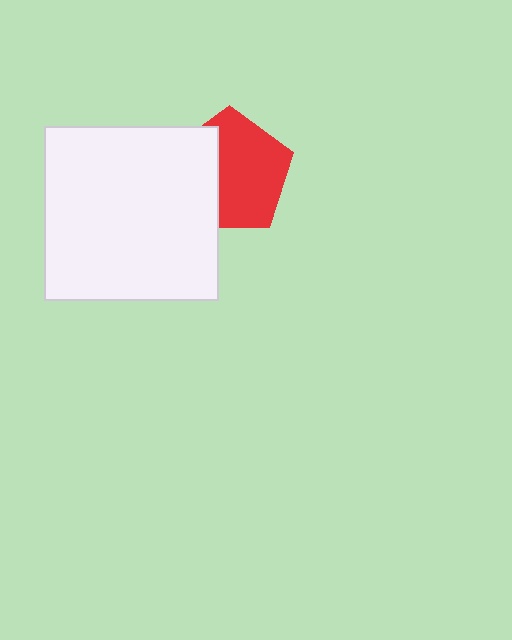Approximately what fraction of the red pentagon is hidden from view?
Roughly 38% of the red pentagon is hidden behind the white square.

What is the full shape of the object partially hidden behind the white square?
The partially hidden object is a red pentagon.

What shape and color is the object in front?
The object in front is a white square.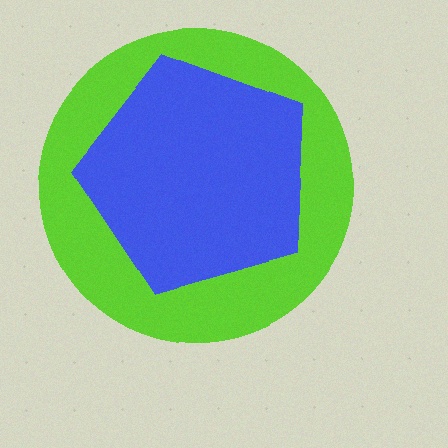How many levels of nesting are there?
2.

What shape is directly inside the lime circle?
The blue pentagon.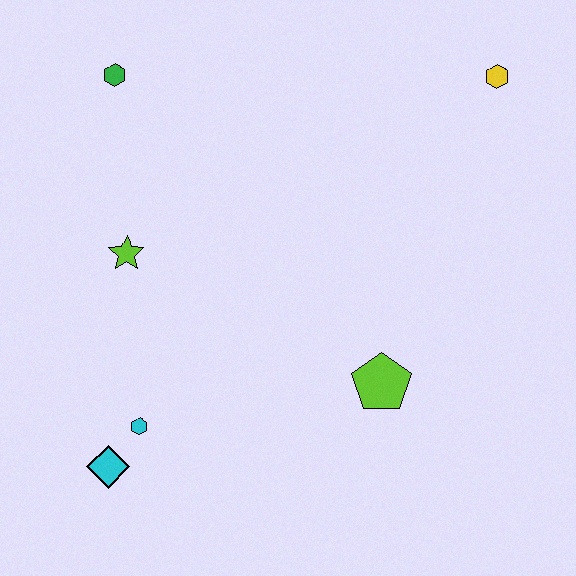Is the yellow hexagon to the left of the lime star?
No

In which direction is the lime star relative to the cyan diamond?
The lime star is above the cyan diamond.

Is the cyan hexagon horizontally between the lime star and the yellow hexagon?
Yes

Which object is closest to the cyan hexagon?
The cyan diamond is closest to the cyan hexagon.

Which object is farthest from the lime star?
The yellow hexagon is farthest from the lime star.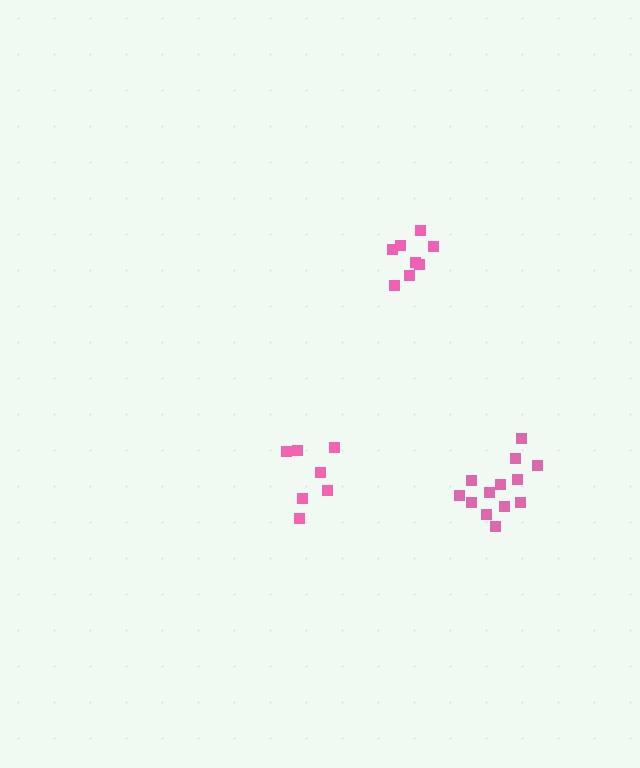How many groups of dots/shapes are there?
There are 3 groups.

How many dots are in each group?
Group 1: 7 dots, Group 2: 8 dots, Group 3: 13 dots (28 total).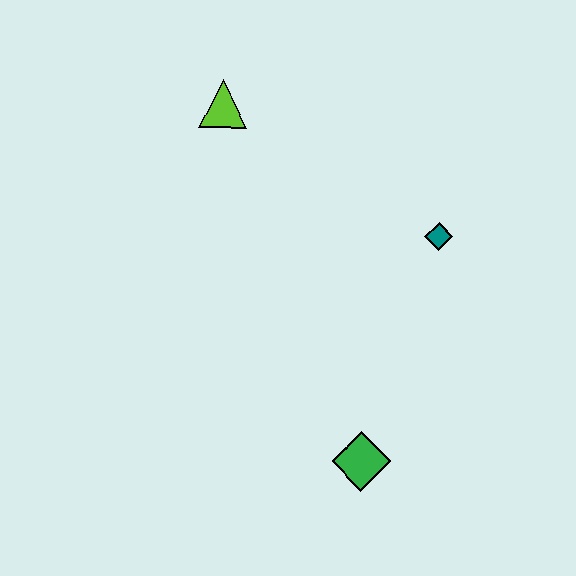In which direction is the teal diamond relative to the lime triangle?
The teal diamond is to the right of the lime triangle.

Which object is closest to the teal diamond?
The green diamond is closest to the teal diamond.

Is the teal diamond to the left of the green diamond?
No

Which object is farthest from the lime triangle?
The green diamond is farthest from the lime triangle.